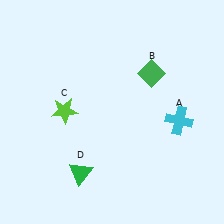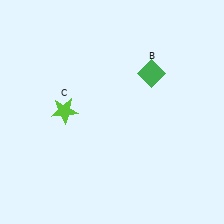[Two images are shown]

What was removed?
The cyan cross (A), the green triangle (D) were removed in Image 2.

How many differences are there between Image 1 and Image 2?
There are 2 differences between the two images.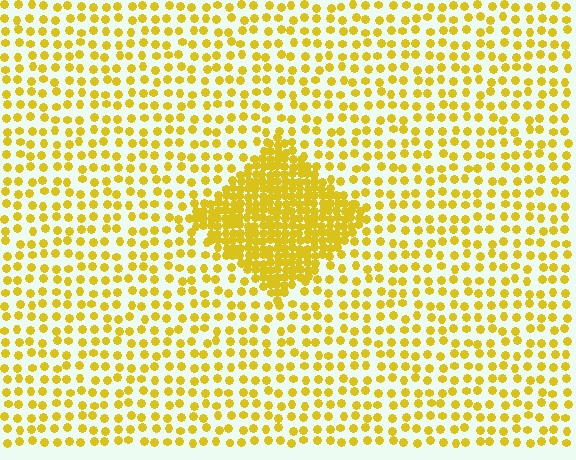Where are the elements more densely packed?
The elements are more densely packed inside the diamond boundary.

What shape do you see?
I see a diamond.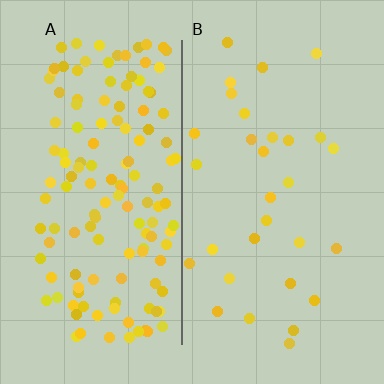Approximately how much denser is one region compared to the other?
Approximately 4.5× — region A over region B.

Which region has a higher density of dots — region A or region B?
A (the left).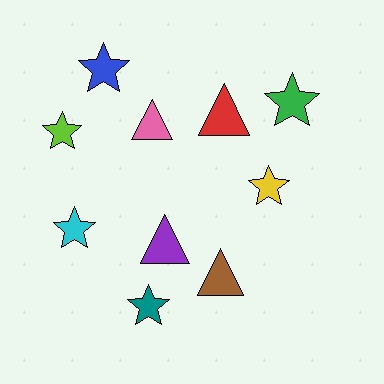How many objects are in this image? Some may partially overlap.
There are 10 objects.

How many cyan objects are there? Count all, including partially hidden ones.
There is 1 cyan object.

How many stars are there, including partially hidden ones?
There are 6 stars.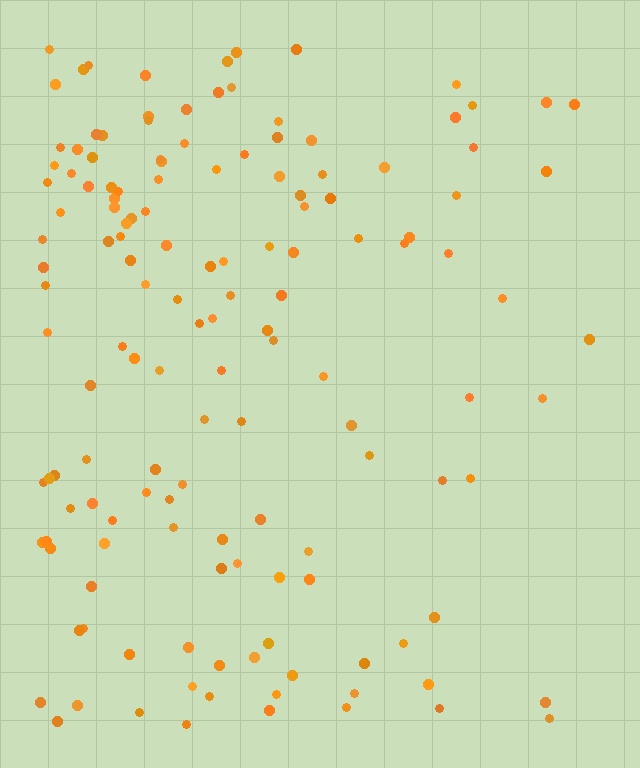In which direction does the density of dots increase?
From right to left, with the left side densest.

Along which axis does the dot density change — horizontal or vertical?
Horizontal.